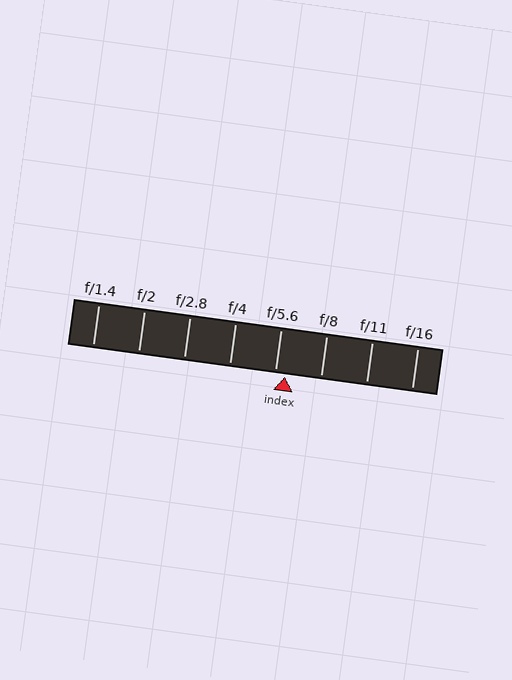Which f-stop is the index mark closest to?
The index mark is closest to f/5.6.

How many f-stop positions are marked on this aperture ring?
There are 8 f-stop positions marked.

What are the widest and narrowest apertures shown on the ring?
The widest aperture shown is f/1.4 and the narrowest is f/16.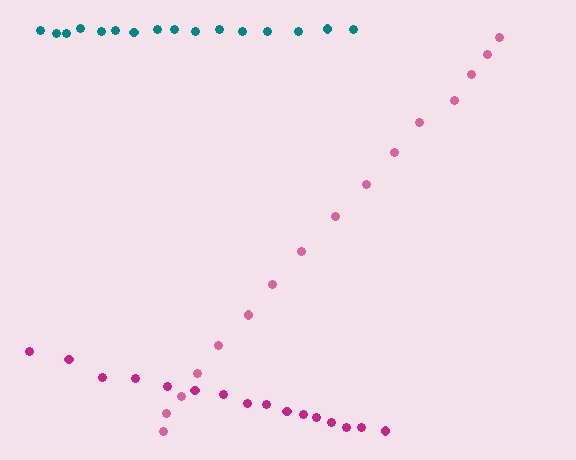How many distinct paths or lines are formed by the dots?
There are 3 distinct paths.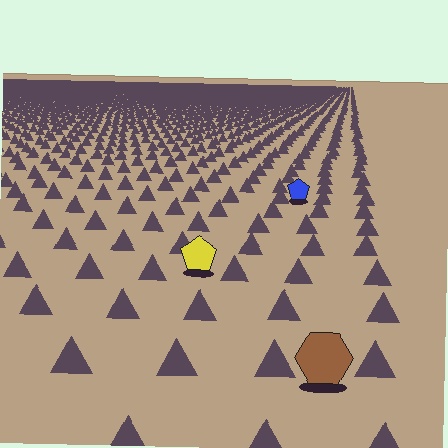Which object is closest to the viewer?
The brown hexagon is closest. The texture marks near it are larger and more spread out.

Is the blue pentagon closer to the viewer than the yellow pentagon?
No. The yellow pentagon is closer — you can tell from the texture gradient: the ground texture is coarser near it.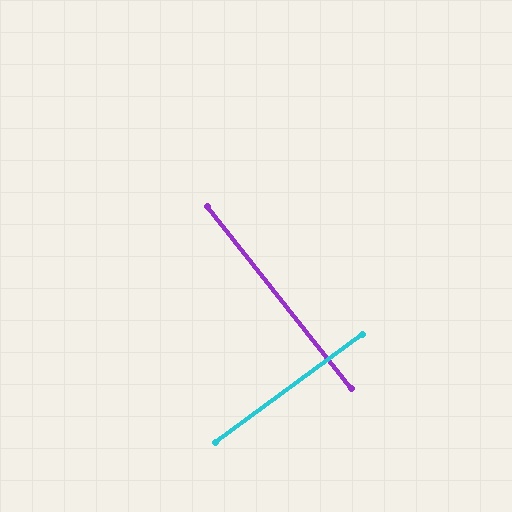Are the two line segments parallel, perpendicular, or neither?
Perpendicular — they meet at approximately 88°.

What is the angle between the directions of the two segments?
Approximately 88 degrees.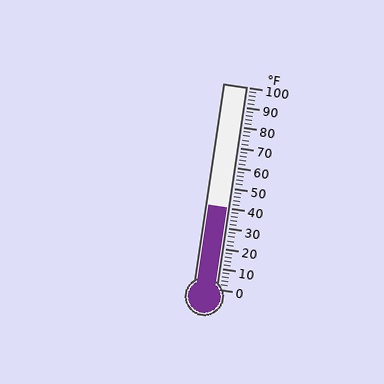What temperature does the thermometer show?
The thermometer shows approximately 40°F.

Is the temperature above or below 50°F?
The temperature is below 50°F.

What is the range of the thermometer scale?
The thermometer scale ranges from 0°F to 100°F.